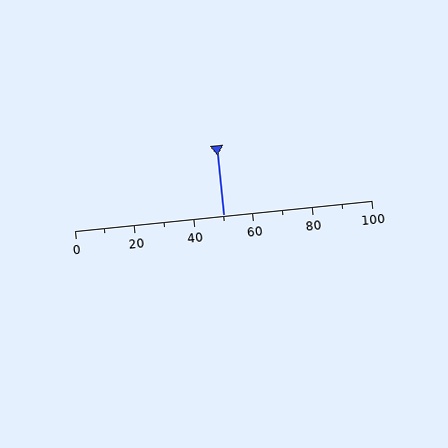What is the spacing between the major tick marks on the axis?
The major ticks are spaced 20 apart.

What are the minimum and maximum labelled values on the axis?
The axis runs from 0 to 100.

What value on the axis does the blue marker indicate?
The marker indicates approximately 50.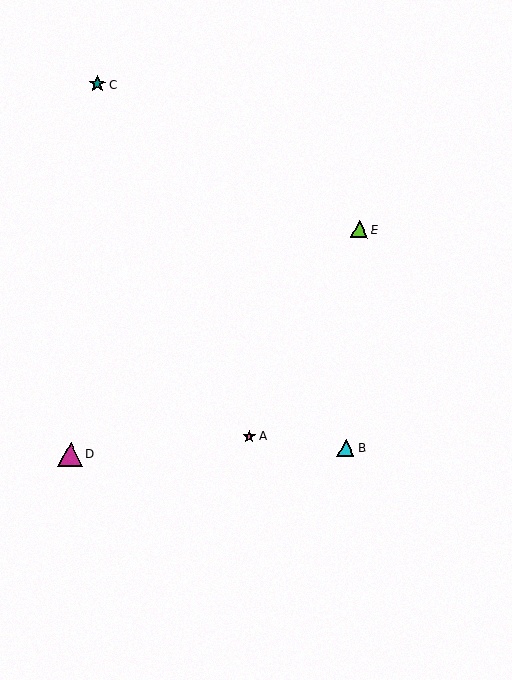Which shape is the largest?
The magenta triangle (labeled D) is the largest.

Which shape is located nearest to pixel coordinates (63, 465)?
The magenta triangle (labeled D) at (71, 454) is nearest to that location.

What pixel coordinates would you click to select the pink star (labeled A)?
Click at (249, 436) to select the pink star A.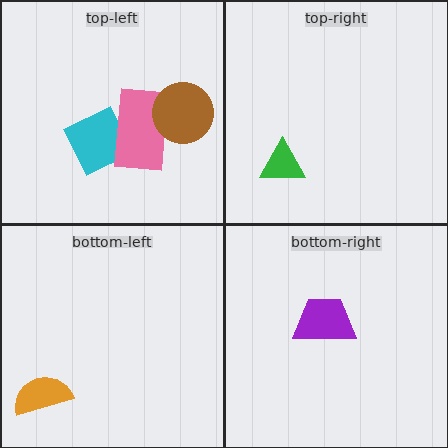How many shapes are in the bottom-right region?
1.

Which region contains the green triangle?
The top-right region.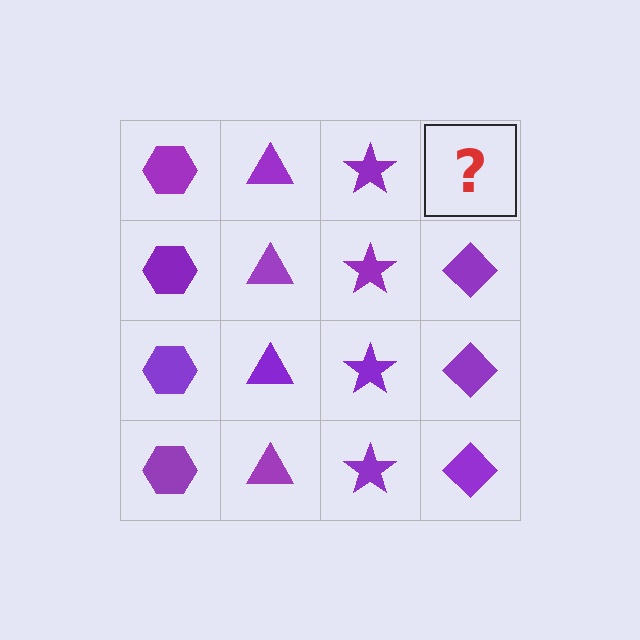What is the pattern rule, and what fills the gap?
The rule is that each column has a consistent shape. The gap should be filled with a purple diamond.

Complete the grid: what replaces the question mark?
The question mark should be replaced with a purple diamond.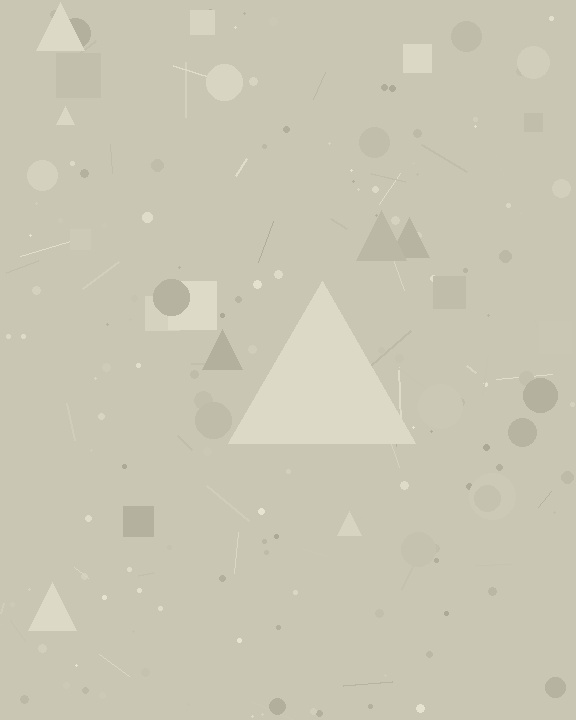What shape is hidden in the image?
A triangle is hidden in the image.